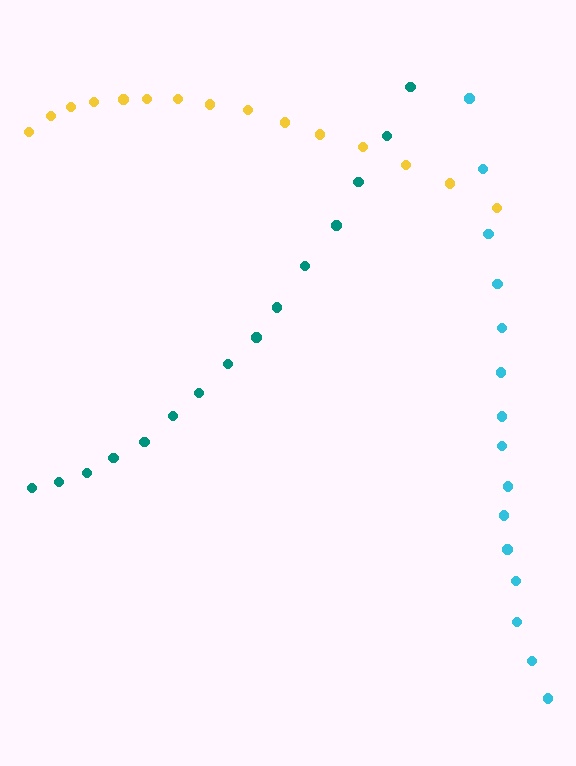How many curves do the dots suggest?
There are 3 distinct paths.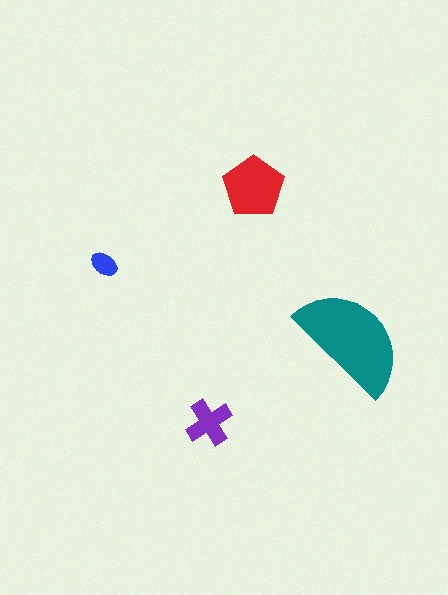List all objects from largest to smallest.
The teal semicircle, the red pentagon, the purple cross, the blue ellipse.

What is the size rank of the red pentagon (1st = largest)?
2nd.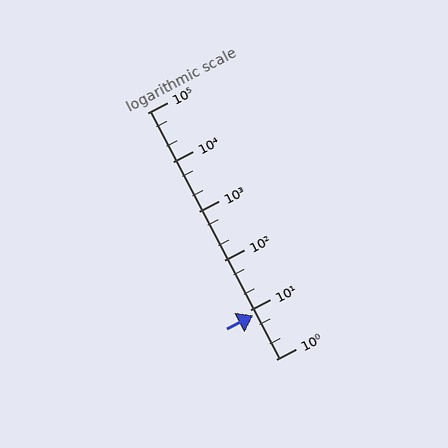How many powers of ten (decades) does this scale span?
The scale spans 5 decades, from 1 to 100000.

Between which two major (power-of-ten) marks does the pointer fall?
The pointer is between 1 and 10.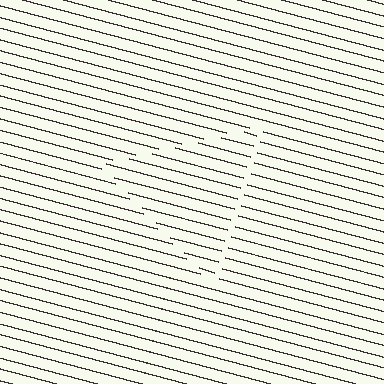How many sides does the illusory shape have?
3 sides — the line-ends trace a triangle.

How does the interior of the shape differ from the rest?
The interior of the shape contains the same grating, shifted by half a period — the contour is defined by the phase discontinuity where line-ends from the inner and outer gratings abut.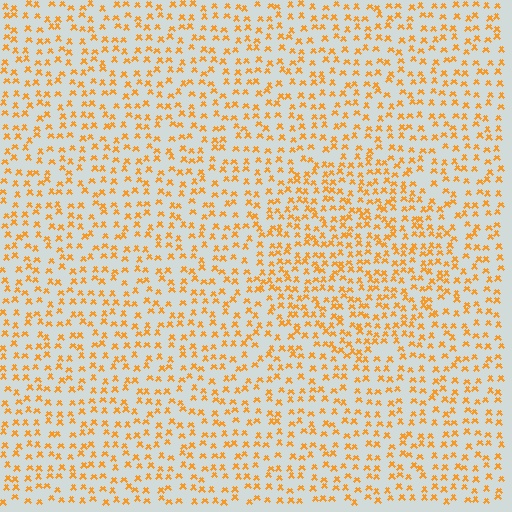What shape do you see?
I see a circle.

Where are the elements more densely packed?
The elements are more densely packed inside the circle boundary.